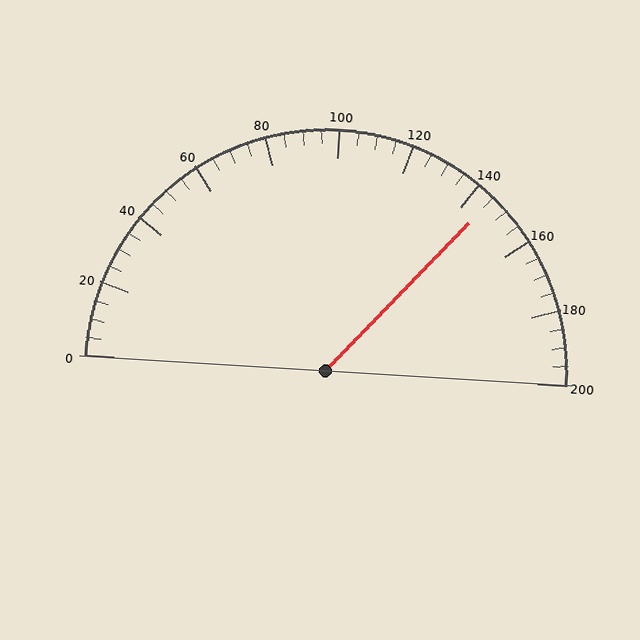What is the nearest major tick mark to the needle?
The nearest major tick mark is 140.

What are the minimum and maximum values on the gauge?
The gauge ranges from 0 to 200.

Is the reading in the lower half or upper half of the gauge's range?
The reading is in the upper half of the range (0 to 200).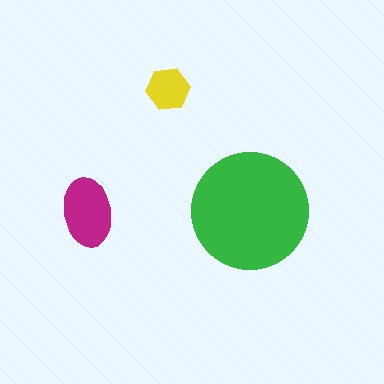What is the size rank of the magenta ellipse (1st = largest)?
2nd.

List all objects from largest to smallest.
The green circle, the magenta ellipse, the yellow hexagon.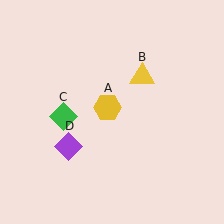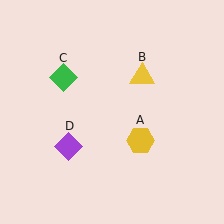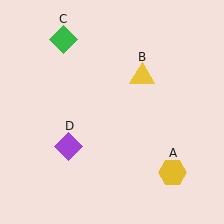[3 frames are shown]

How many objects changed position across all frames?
2 objects changed position: yellow hexagon (object A), green diamond (object C).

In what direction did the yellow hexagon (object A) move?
The yellow hexagon (object A) moved down and to the right.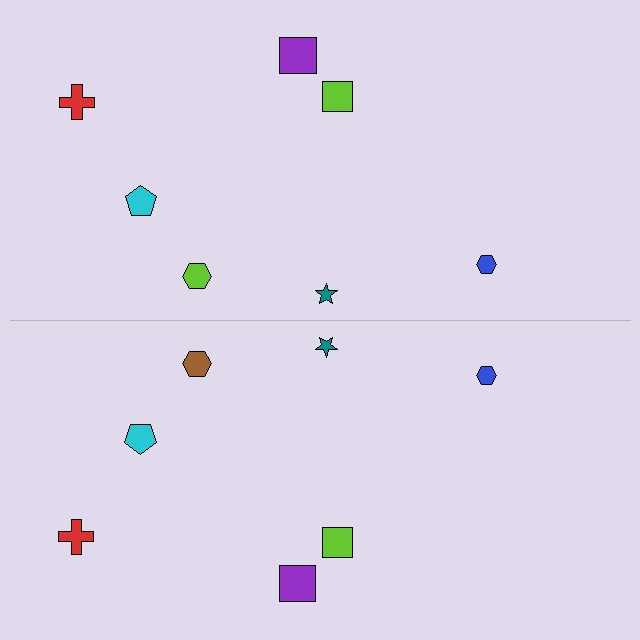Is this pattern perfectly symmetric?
No, the pattern is not perfectly symmetric. The brown hexagon on the bottom side breaks the symmetry — its mirror counterpart is lime.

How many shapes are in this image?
There are 14 shapes in this image.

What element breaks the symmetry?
The brown hexagon on the bottom side breaks the symmetry — its mirror counterpart is lime.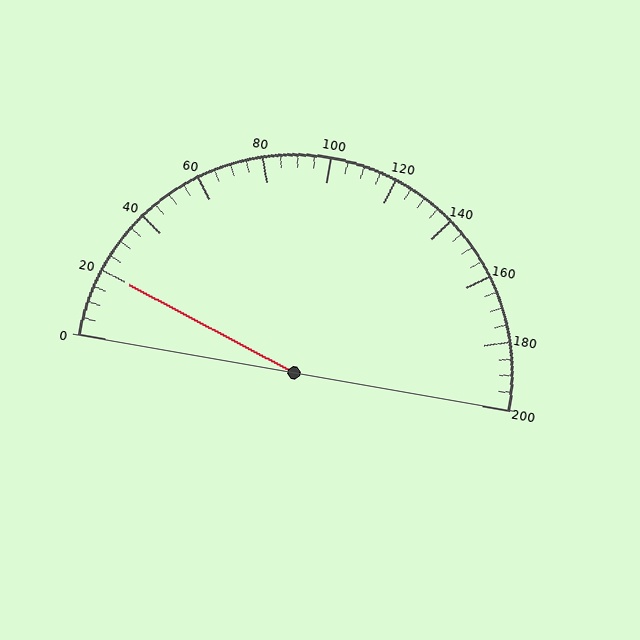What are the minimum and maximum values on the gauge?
The gauge ranges from 0 to 200.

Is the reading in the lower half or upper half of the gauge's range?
The reading is in the lower half of the range (0 to 200).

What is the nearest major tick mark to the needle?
The nearest major tick mark is 20.